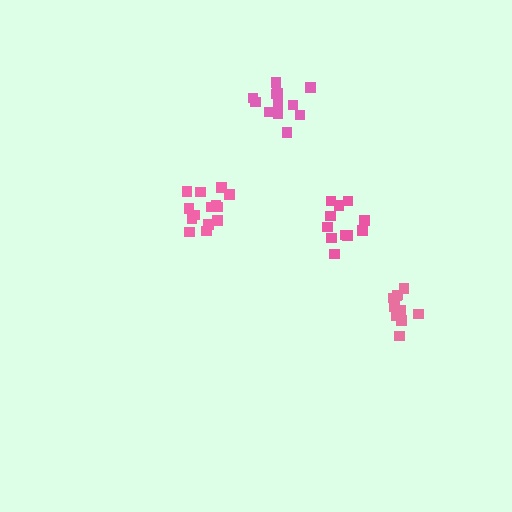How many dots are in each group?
Group 1: 11 dots, Group 2: 11 dots, Group 3: 14 dots, Group 4: 12 dots (48 total).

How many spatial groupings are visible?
There are 4 spatial groupings.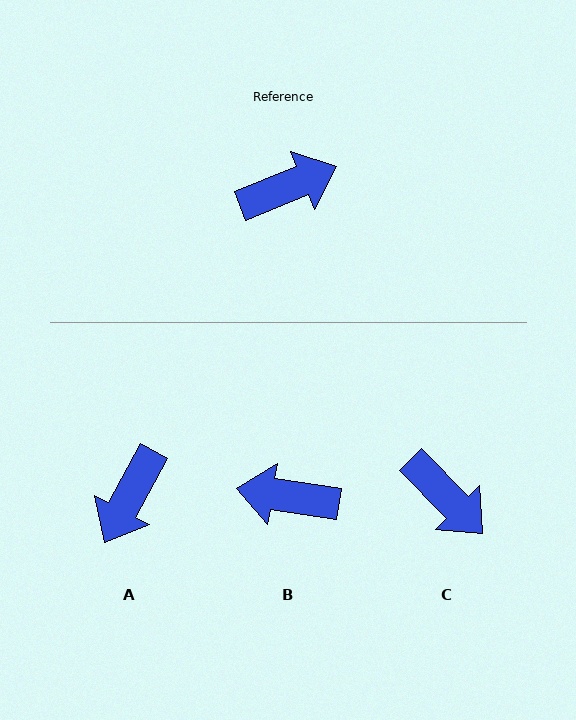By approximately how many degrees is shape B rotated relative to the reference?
Approximately 149 degrees counter-clockwise.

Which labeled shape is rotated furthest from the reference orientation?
B, about 149 degrees away.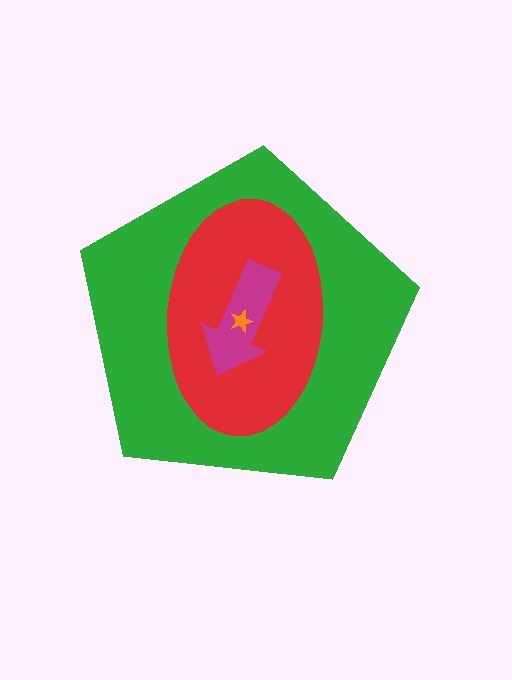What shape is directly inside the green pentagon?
The red ellipse.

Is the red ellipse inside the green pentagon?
Yes.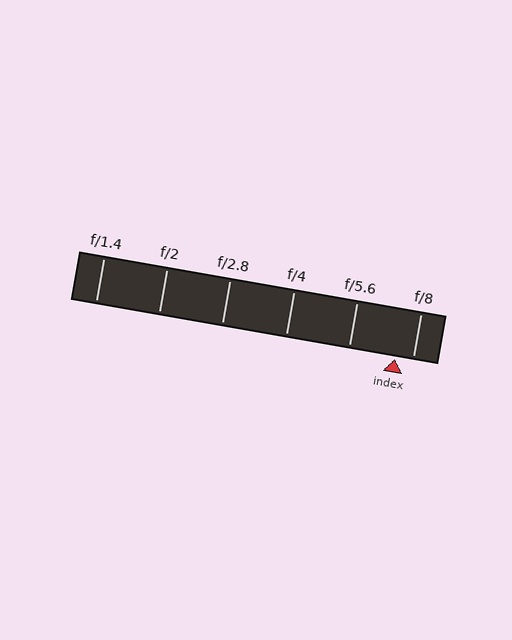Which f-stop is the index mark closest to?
The index mark is closest to f/8.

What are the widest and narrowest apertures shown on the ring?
The widest aperture shown is f/1.4 and the narrowest is f/8.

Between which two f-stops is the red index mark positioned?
The index mark is between f/5.6 and f/8.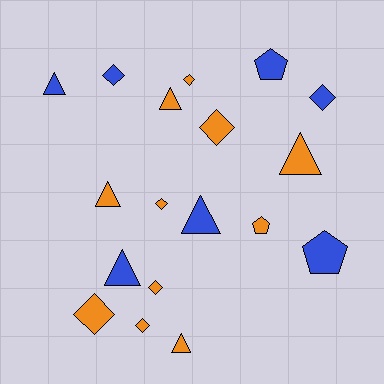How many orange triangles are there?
There are 4 orange triangles.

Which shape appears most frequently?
Diamond, with 8 objects.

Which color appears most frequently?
Orange, with 11 objects.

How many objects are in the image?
There are 18 objects.